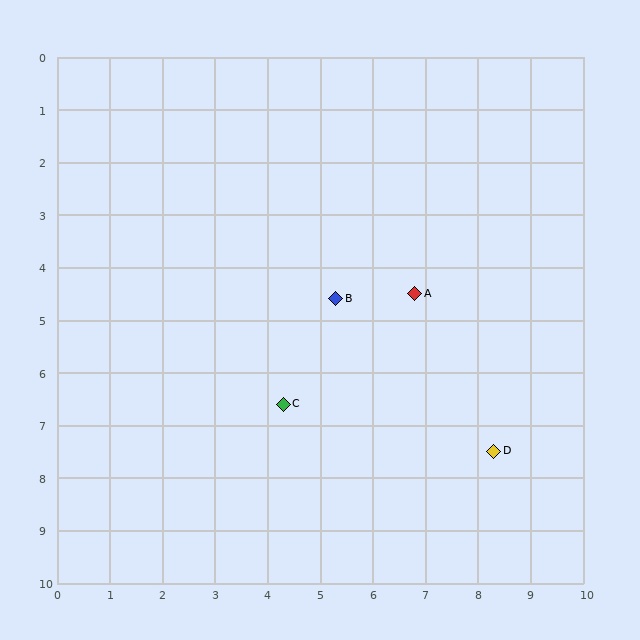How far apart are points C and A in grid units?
Points C and A are about 3.3 grid units apart.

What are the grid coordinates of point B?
Point B is at approximately (5.3, 4.6).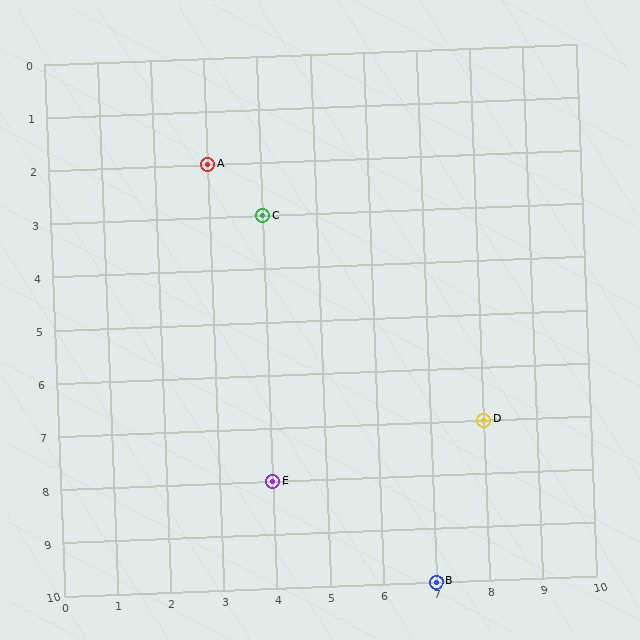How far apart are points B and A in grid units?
Points B and A are 4 columns and 8 rows apart (about 8.9 grid units diagonally).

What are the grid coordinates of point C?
Point C is at grid coordinates (4, 3).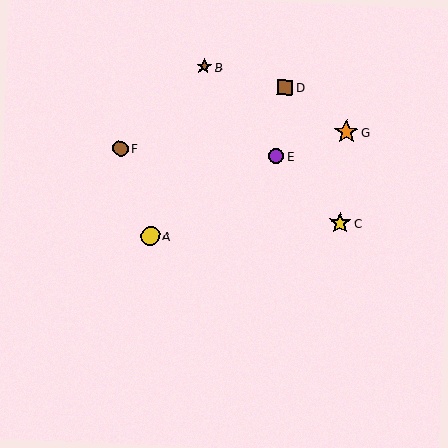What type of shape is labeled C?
Shape C is a yellow star.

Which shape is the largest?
The orange star (labeled G) is the largest.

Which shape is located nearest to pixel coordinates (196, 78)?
The brown star (labeled B) at (204, 67) is nearest to that location.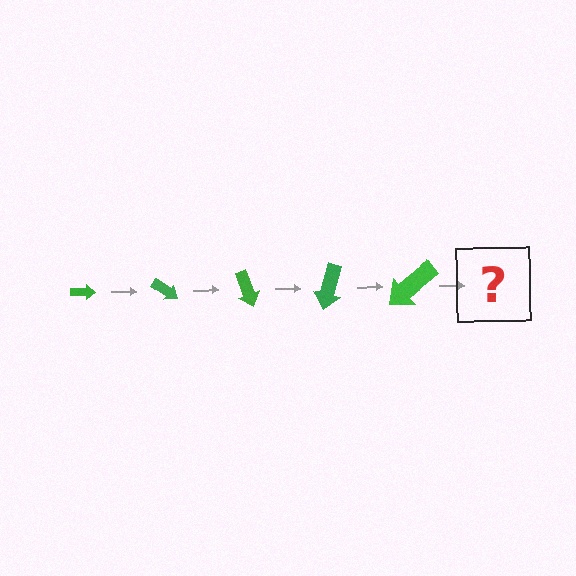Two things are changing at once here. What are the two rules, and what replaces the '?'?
The two rules are that the arrow grows larger each step and it rotates 35 degrees each step. The '?' should be an arrow, larger than the previous one and rotated 175 degrees from the start.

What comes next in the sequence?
The next element should be an arrow, larger than the previous one and rotated 175 degrees from the start.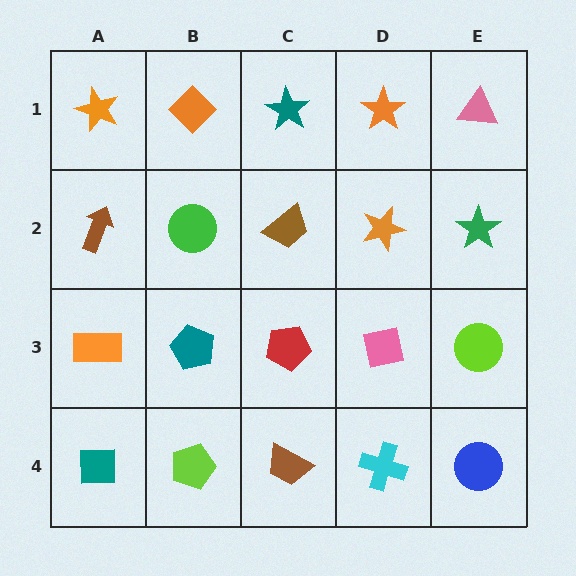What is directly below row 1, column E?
A green star.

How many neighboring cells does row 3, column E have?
3.